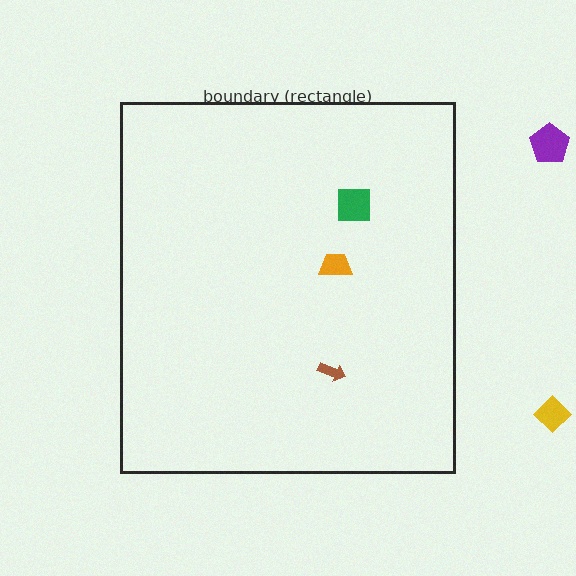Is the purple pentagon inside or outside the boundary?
Outside.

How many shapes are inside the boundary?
3 inside, 2 outside.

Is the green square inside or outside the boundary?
Inside.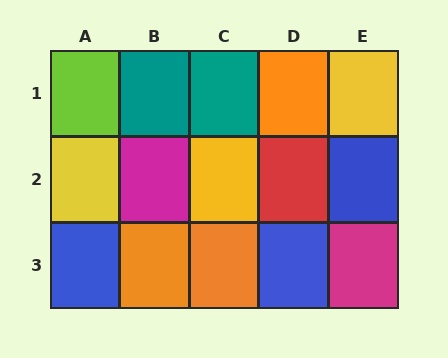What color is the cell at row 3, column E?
Magenta.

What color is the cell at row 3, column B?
Orange.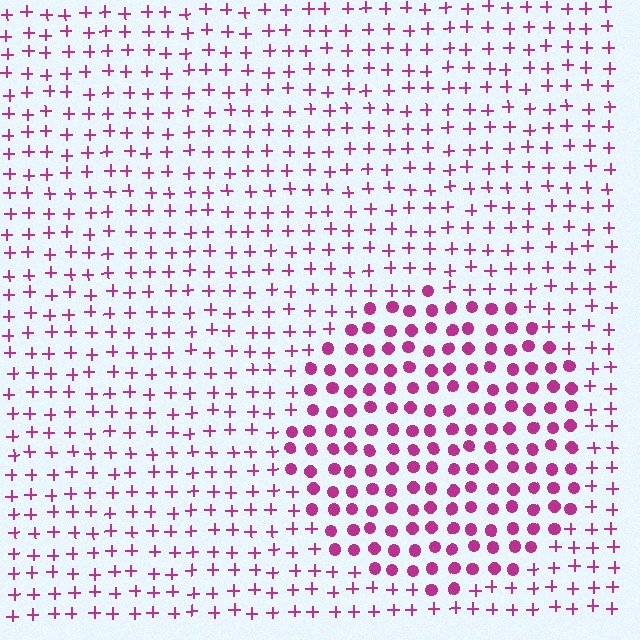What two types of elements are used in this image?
The image uses circles inside the circle region and plus signs outside it.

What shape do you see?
I see a circle.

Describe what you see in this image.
The image is filled with small magenta elements arranged in a uniform grid. A circle-shaped region contains circles, while the surrounding area contains plus signs. The boundary is defined purely by the change in element shape.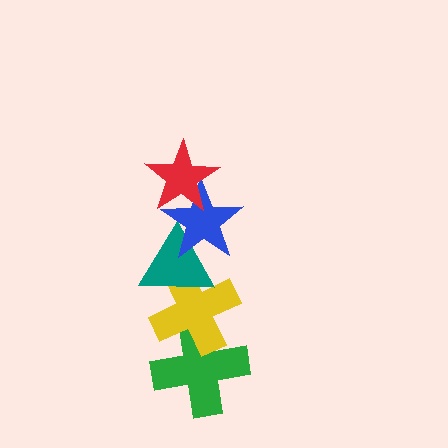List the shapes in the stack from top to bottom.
From top to bottom: the red star, the blue star, the teal triangle, the yellow cross, the green cross.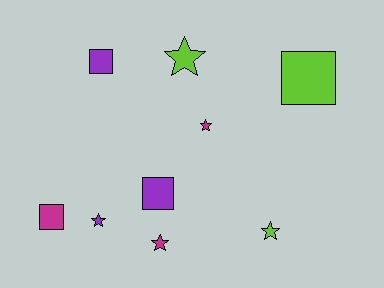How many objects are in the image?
There are 9 objects.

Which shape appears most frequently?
Star, with 5 objects.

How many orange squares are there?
There are no orange squares.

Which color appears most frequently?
Magenta, with 3 objects.